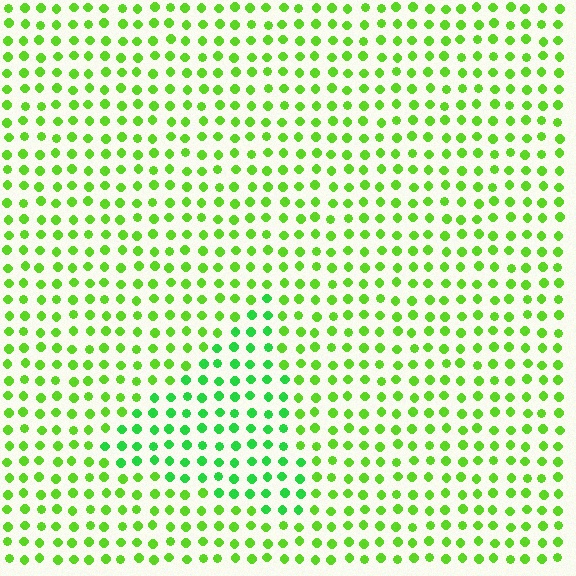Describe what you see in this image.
The image is filled with small lime elements in a uniform arrangement. A triangle-shaped region is visible where the elements are tinted to a slightly different hue, forming a subtle color boundary.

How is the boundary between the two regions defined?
The boundary is defined purely by a slight shift in hue (about 28 degrees). Spacing, size, and orientation are identical on both sides.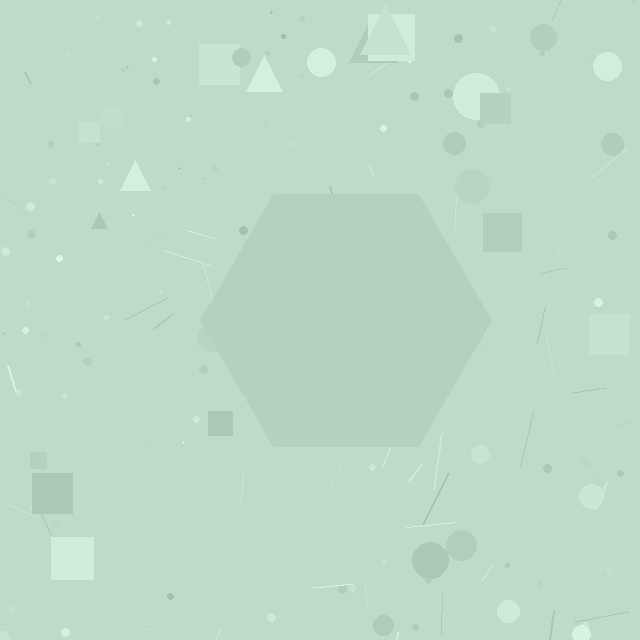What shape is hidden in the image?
A hexagon is hidden in the image.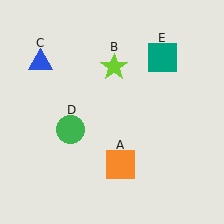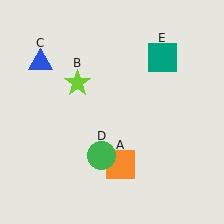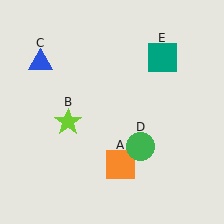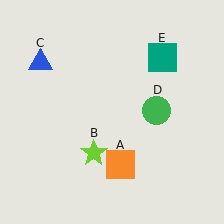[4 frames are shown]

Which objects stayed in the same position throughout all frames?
Orange square (object A) and blue triangle (object C) and teal square (object E) remained stationary.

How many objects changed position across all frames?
2 objects changed position: lime star (object B), green circle (object D).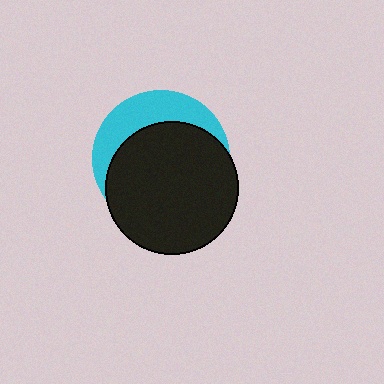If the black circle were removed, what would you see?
You would see the complete cyan circle.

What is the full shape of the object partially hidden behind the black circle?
The partially hidden object is a cyan circle.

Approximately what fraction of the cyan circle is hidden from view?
Roughly 69% of the cyan circle is hidden behind the black circle.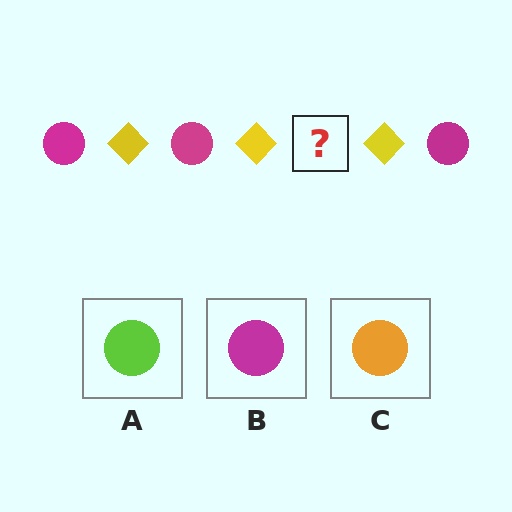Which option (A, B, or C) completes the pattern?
B.